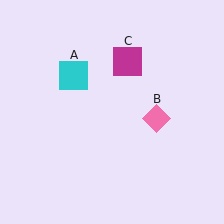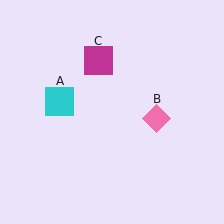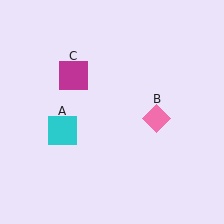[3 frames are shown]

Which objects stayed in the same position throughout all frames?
Pink diamond (object B) remained stationary.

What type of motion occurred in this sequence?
The cyan square (object A), magenta square (object C) rotated counterclockwise around the center of the scene.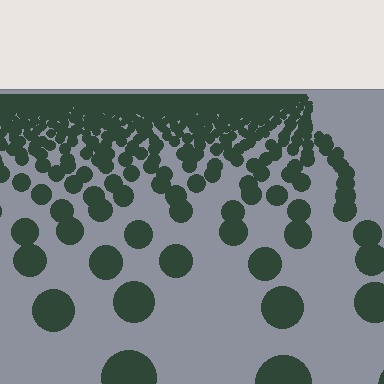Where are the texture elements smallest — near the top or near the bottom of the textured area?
Near the top.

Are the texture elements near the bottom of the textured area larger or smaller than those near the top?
Larger. Near the bottom, elements are closer to the viewer and appear at a bigger on-screen size.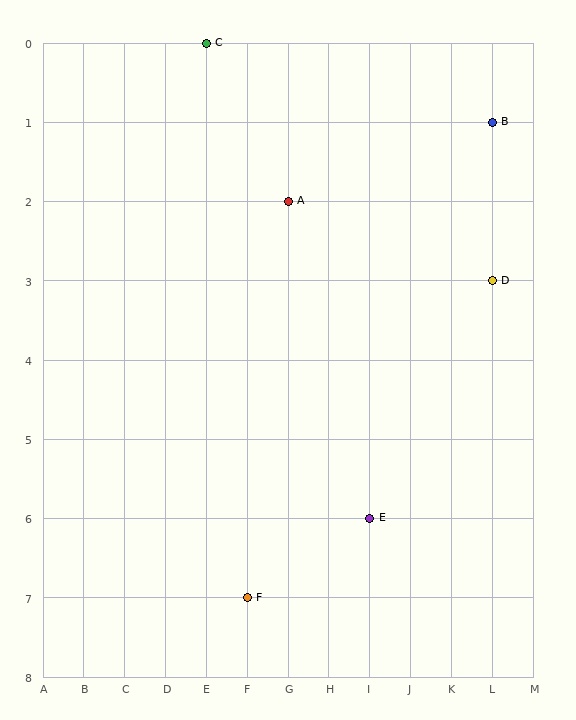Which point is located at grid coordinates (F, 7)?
Point F is at (F, 7).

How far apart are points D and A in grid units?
Points D and A are 5 columns and 1 row apart (about 5.1 grid units diagonally).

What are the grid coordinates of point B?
Point B is at grid coordinates (L, 1).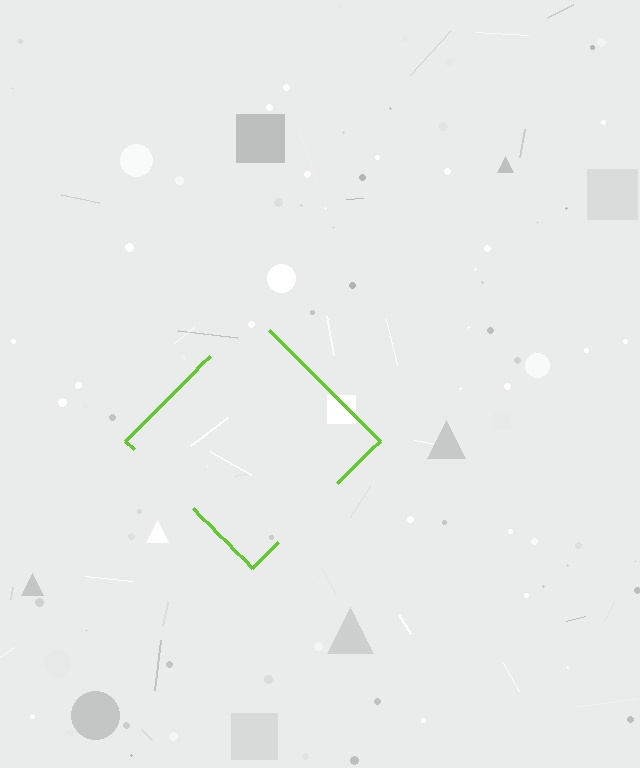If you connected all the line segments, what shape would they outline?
They would outline a diamond.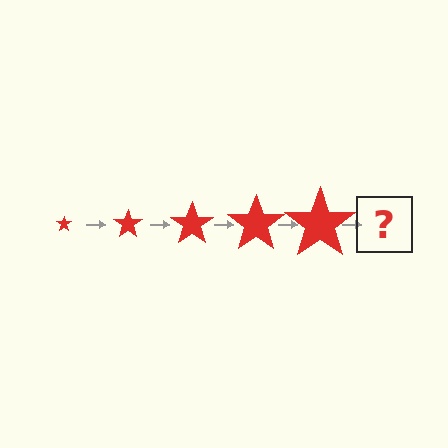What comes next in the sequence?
The next element should be a red star, larger than the previous one.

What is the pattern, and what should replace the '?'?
The pattern is that the star gets progressively larger each step. The '?' should be a red star, larger than the previous one.